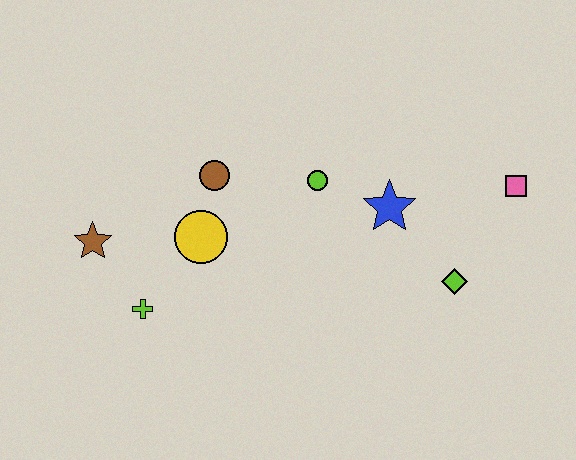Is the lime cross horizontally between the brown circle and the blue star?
No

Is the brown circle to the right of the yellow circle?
Yes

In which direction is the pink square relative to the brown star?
The pink square is to the right of the brown star.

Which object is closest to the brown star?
The lime cross is closest to the brown star.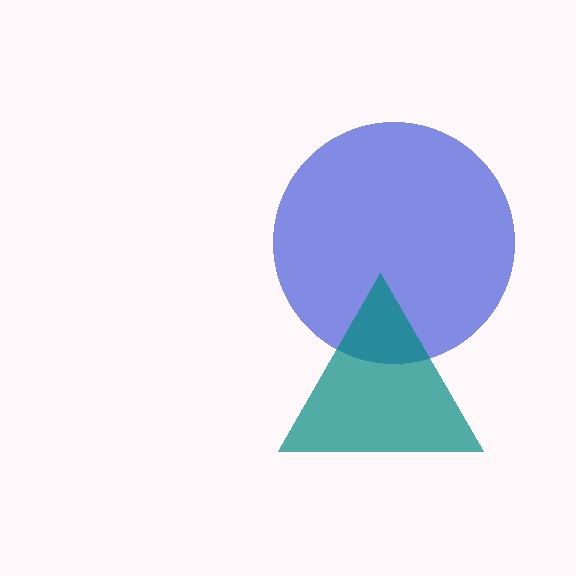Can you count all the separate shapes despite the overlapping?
Yes, there are 2 separate shapes.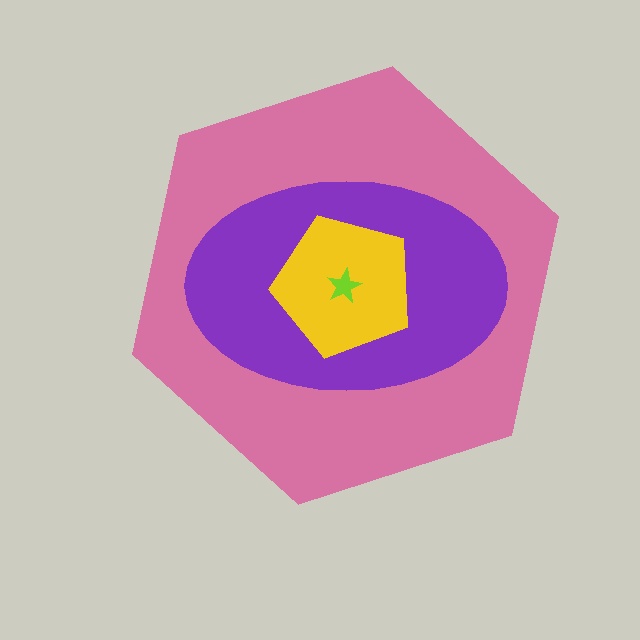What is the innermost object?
The lime star.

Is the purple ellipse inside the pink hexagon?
Yes.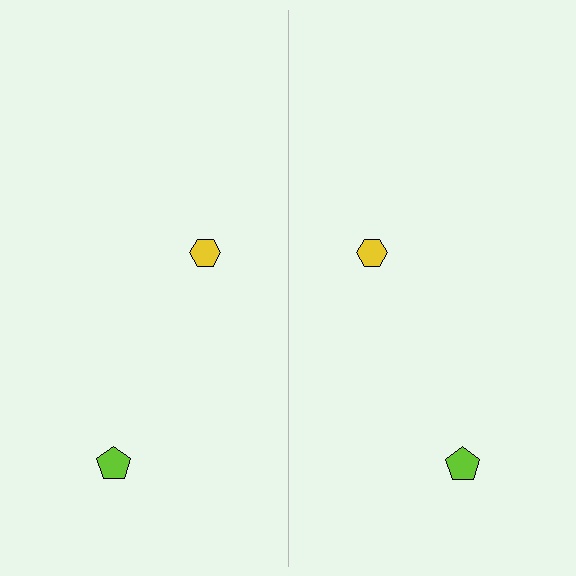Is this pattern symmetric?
Yes, this pattern has bilateral (reflection) symmetry.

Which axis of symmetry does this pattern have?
The pattern has a vertical axis of symmetry running through the center of the image.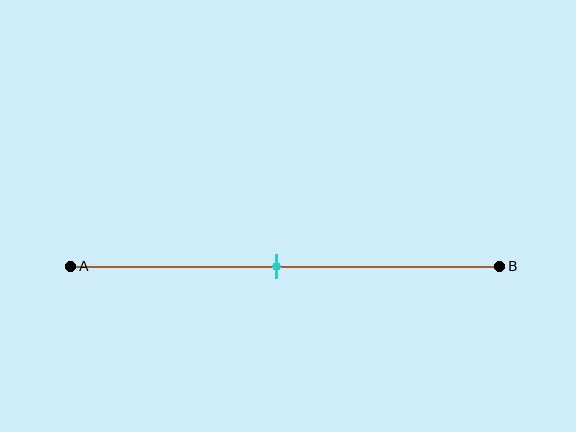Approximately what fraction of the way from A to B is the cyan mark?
The cyan mark is approximately 50% of the way from A to B.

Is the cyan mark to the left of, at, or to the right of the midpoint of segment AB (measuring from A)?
The cyan mark is approximately at the midpoint of segment AB.